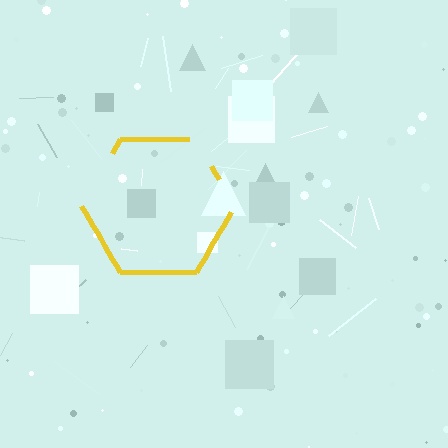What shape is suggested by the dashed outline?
The dashed outline suggests a hexagon.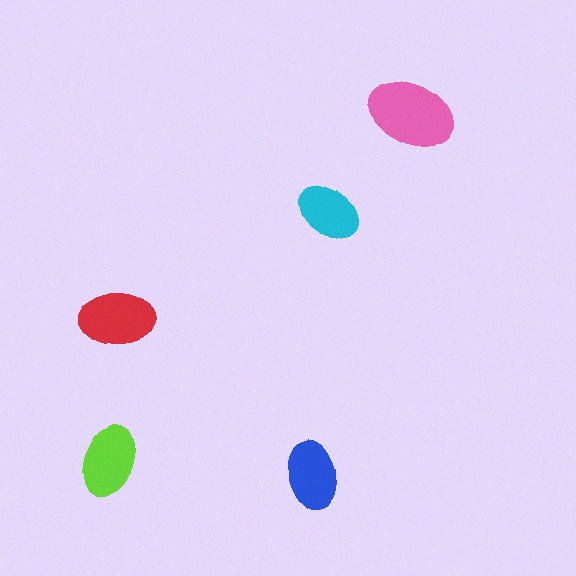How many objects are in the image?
There are 5 objects in the image.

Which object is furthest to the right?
The pink ellipse is rightmost.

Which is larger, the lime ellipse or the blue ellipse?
The lime one.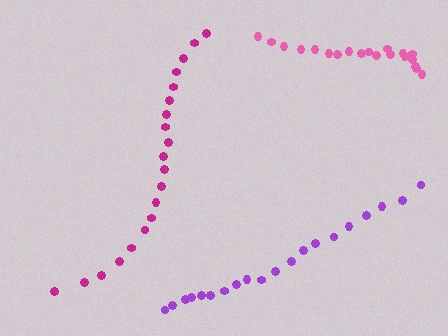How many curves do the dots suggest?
There are 3 distinct paths.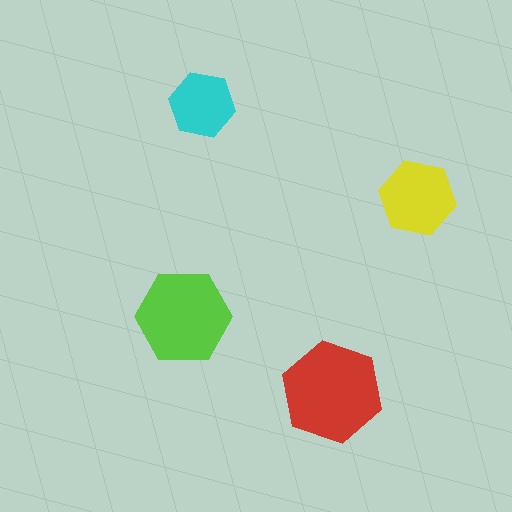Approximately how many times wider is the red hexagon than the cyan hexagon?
About 1.5 times wider.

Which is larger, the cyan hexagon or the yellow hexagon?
The yellow one.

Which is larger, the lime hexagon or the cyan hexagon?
The lime one.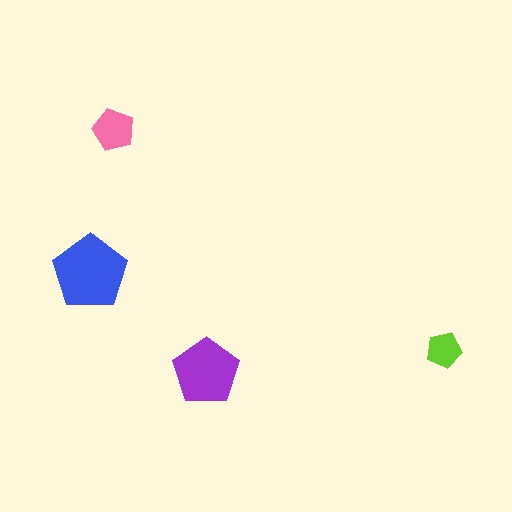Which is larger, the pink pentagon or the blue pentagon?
The blue one.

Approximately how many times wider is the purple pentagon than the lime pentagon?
About 2 times wider.